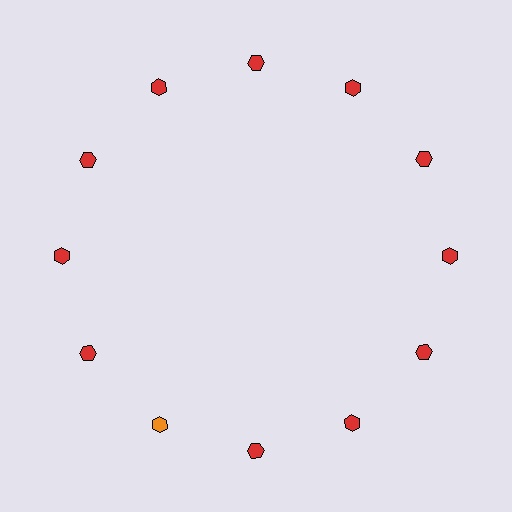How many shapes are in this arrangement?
There are 12 shapes arranged in a ring pattern.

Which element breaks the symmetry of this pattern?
The orange hexagon at roughly the 7 o'clock position breaks the symmetry. All other shapes are red hexagons.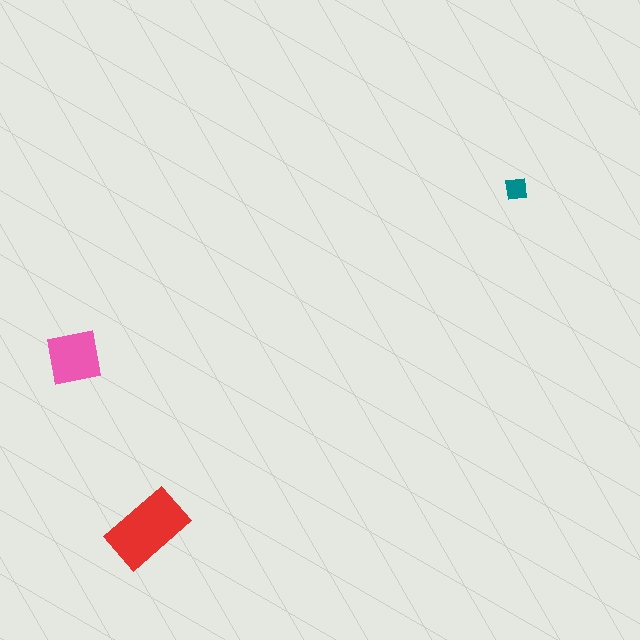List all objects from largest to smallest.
The red rectangle, the pink square, the teal square.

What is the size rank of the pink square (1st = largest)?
2nd.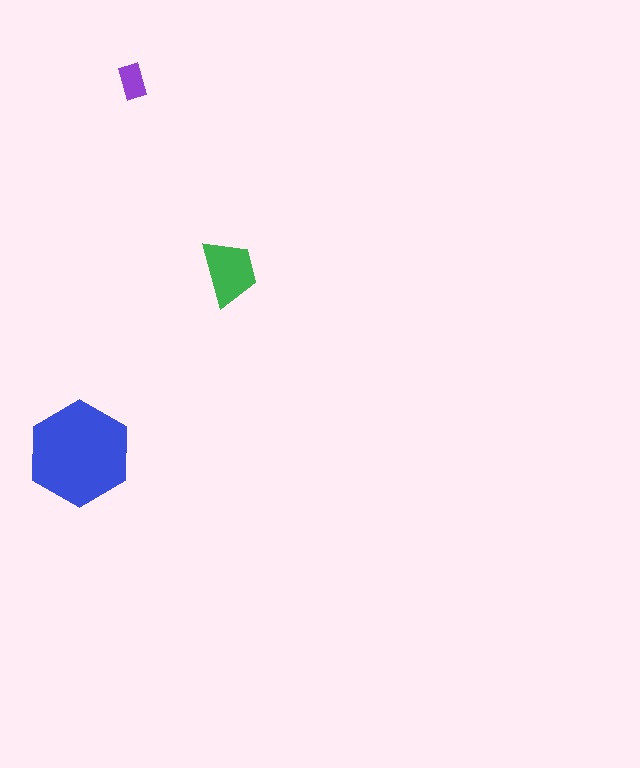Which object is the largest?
The blue hexagon.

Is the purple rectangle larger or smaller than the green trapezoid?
Smaller.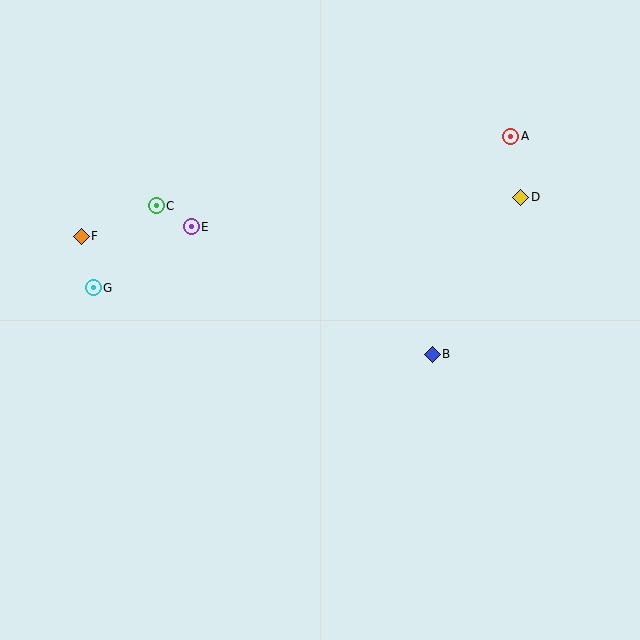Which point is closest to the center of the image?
Point B at (432, 354) is closest to the center.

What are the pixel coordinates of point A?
Point A is at (511, 136).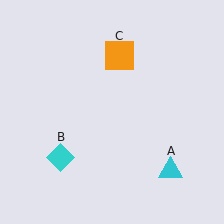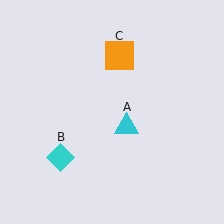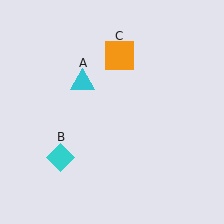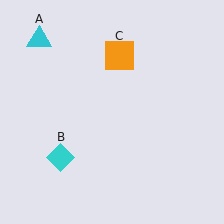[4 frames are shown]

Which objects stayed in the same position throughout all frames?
Cyan diamond (object B) and orange square (object C) remained stationary.